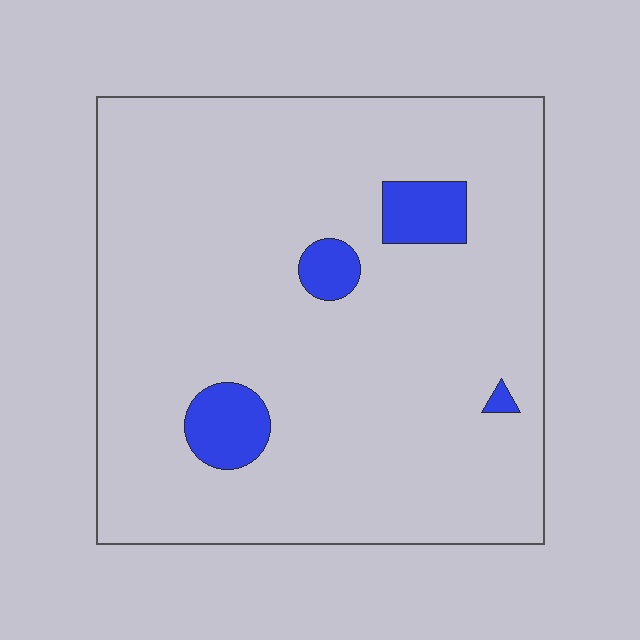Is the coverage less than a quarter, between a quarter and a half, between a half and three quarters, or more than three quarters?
Less than a quarter.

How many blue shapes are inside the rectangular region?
4.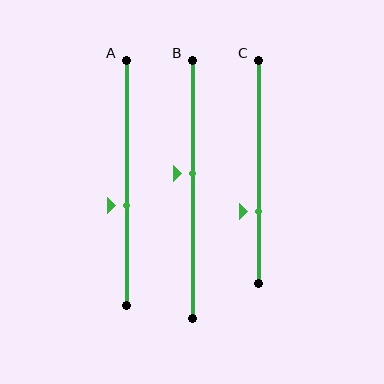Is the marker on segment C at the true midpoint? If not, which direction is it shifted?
No, the marker on segment C is shifted downward by about 18% of the segment length.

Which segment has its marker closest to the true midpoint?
Segment B has its marker closest to the true midpoint.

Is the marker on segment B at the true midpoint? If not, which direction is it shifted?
No, the marker on segment B is shifted upward by about 6% of the segment length.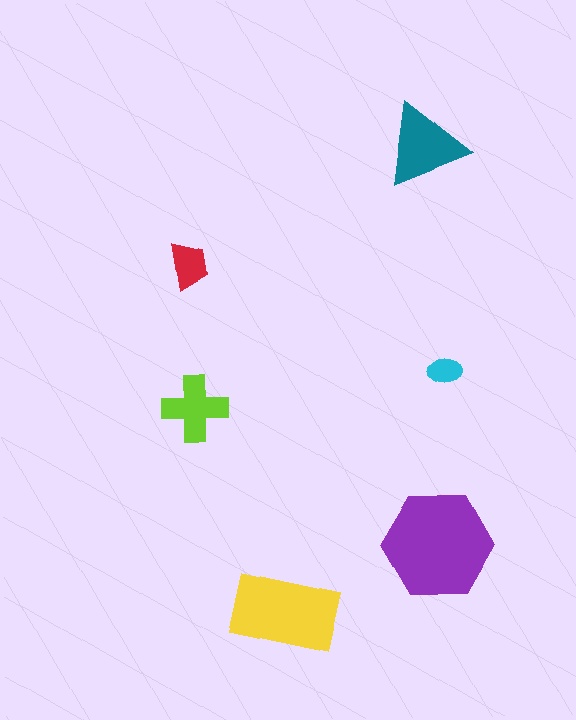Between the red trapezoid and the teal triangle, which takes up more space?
The teal triangle.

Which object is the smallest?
The cyan ellipse.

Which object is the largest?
The purple hexagon.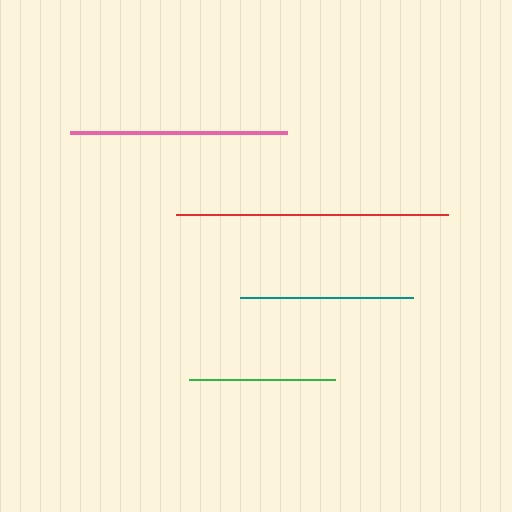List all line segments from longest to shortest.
From longest to shortest: red, pink, teal, green.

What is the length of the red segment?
The red segment is approximately 272 pixels long.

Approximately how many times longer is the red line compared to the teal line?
The red line is approximately 1.6 times the length of the teal line.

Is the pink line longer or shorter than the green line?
The pink line is longer than the green line.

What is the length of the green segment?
The green segment is approximately 145 pixels long.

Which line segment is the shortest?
The green line is the shortest at approximately 145 pixels.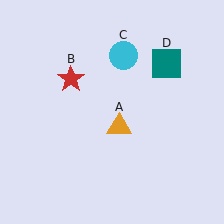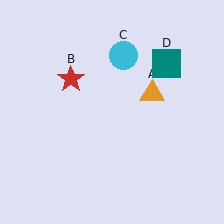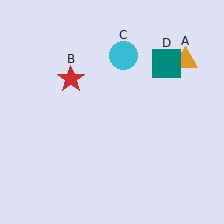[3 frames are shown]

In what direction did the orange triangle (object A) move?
The orange triangle (object A) moved up and to the right.